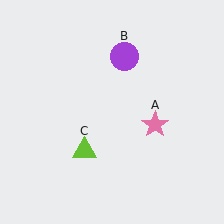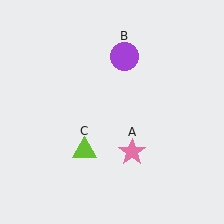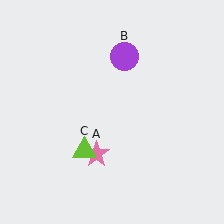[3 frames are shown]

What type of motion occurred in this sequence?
The pink star (object A) rotated clockwise around the center of the scene.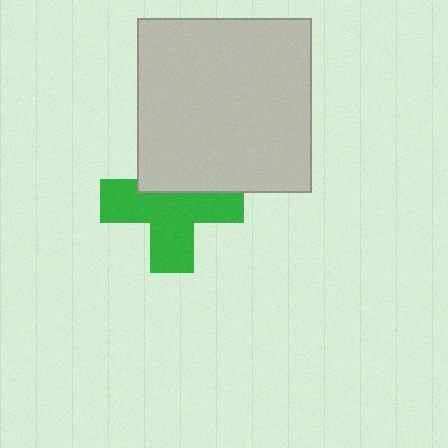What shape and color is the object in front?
The object in front is a light gray square.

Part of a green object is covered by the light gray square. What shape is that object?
It is a cross.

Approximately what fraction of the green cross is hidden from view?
Roughly 34% of the green cross is hidden behind the light gray square.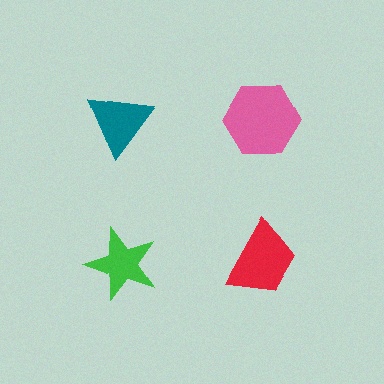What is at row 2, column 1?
A green star.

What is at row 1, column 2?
A pink hexagon.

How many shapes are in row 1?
2 shapes.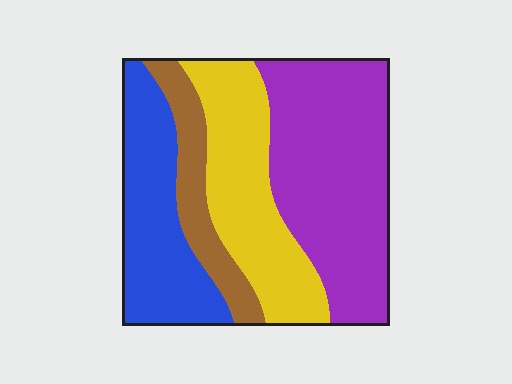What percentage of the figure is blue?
Blue takes up about one quarter (1/4) of the figure.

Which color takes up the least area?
Brown, at roughly 10%.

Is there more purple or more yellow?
Purple.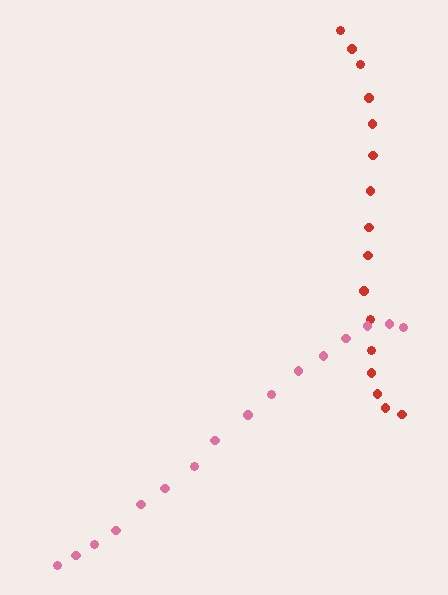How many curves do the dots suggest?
There are 2 distinct paths.